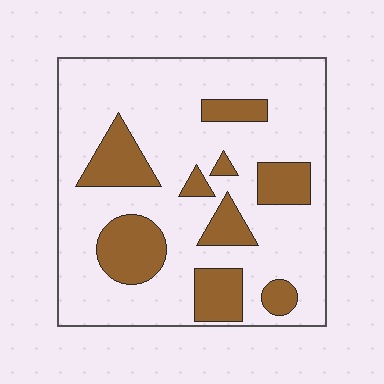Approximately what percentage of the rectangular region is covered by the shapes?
Approximately 25%.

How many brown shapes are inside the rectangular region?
9.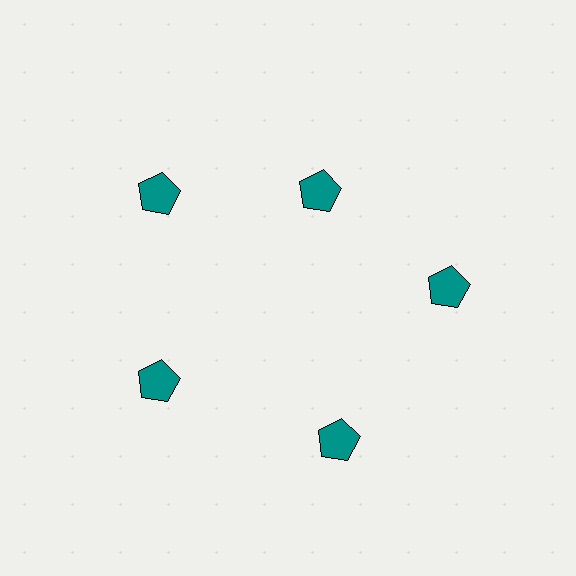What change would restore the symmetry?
The symmetry would be restored by moving it outward, back onto the ring so that all 5 pentagons sit at equal angles and equal distance from the center.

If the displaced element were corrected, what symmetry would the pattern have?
It would have 5-fold rotational symmetry — the pattern would map onto itself every 72 degrees.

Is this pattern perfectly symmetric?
No. The 5 teal pentagons are arranged in a ring, but one element near the 1 o'clock position is pulled inward toward the center, breaking the 5-fold rotational symmetry.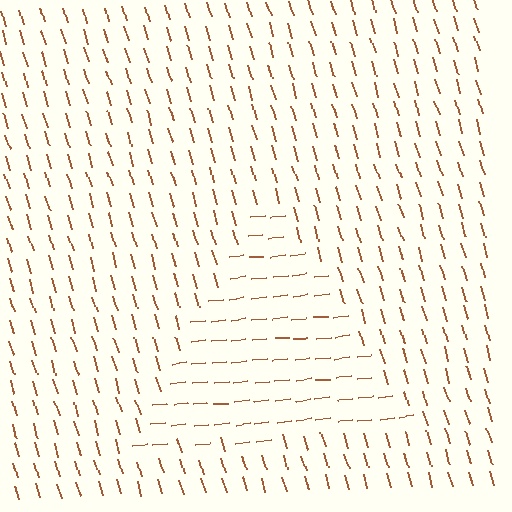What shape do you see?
I see a triangle.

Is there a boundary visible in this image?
Yes, there is a texture boundary formed by a change in line orientation.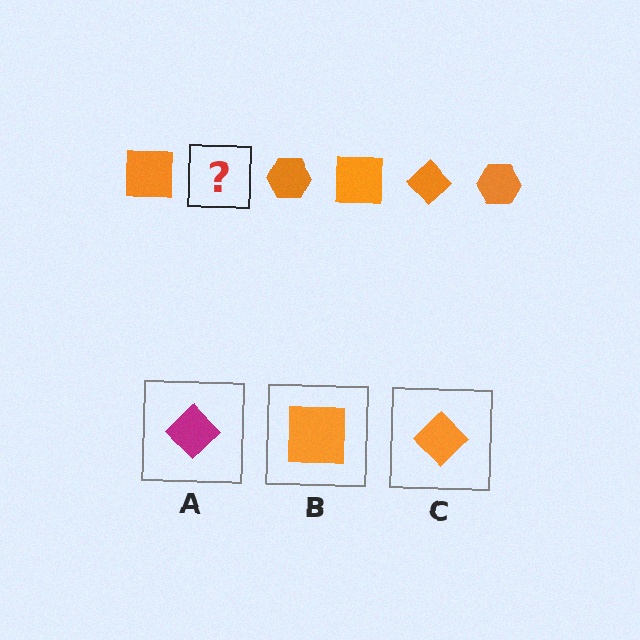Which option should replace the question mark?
Option C.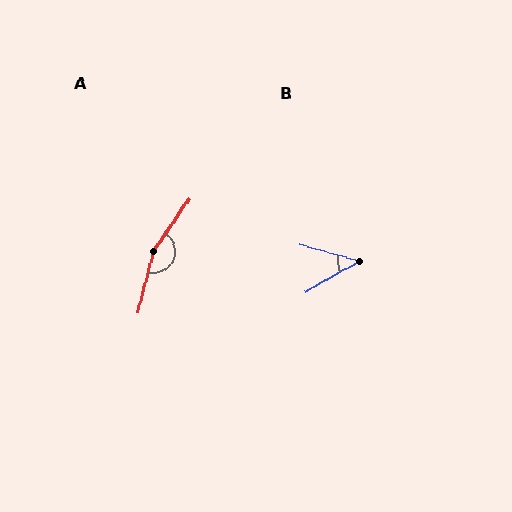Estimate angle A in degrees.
Approximately 160 degrees.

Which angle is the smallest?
B, at approximately 44 degrees.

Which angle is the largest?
A, at approximately 160 degrees.